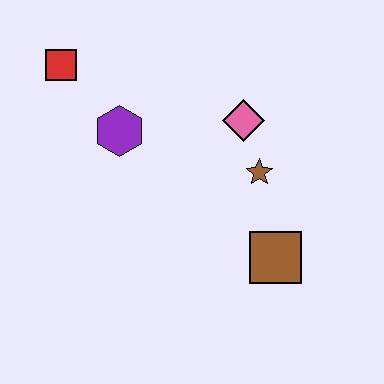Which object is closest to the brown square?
The brown star is closest to the brown square.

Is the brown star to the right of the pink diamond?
Yes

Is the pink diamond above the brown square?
Yes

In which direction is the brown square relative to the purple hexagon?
The brown square is to the right of the purple hexagon.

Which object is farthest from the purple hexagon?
The brown square is farthest from the purple hexagon.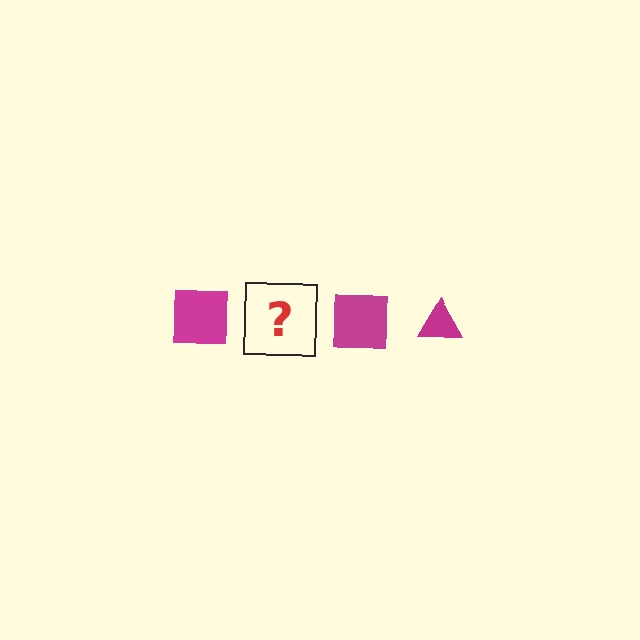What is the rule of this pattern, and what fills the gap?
The rule is that the pattern cycles through square, triangle shapes in magenta. The gap should be filled with a magenta triangle.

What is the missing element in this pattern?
The missing element is a magenta triangle.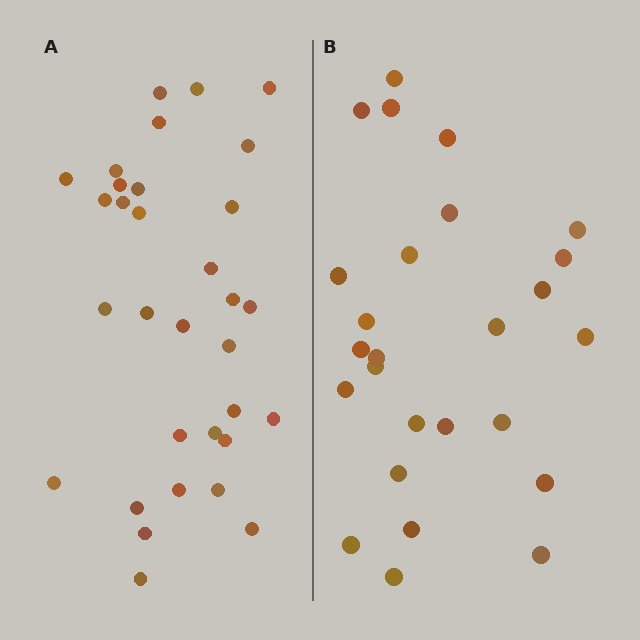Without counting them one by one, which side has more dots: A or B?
Region A (the left region) has more dots.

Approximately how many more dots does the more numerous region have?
Region A has about 6 more dots than region B.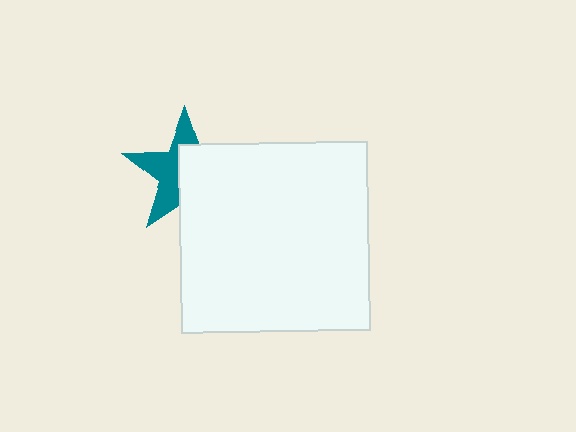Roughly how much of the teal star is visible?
About half of it is visible (roughly 48%).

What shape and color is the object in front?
The object in front is a white square.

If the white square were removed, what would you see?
You would see the complete teal star.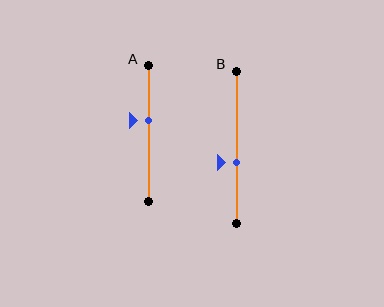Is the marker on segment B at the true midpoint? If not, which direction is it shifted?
No, the marker on segment B is shifted downward by about 10% of the segment length.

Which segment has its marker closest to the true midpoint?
Segment B has its marker closest to the true midpoint.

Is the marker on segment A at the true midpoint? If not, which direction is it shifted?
No, the marker on segment A is shifted upward by about 10% of the segment length.